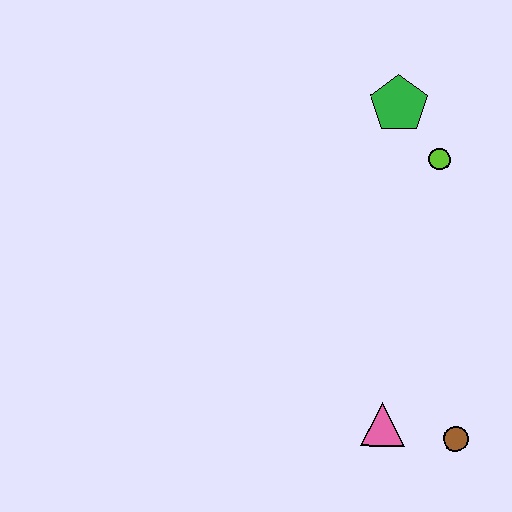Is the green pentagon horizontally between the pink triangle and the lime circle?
Yes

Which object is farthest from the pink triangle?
The green pentagon is farthest from the pink triangle.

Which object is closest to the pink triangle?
The brown circle is closest to the pink triangle.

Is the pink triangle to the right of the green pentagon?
No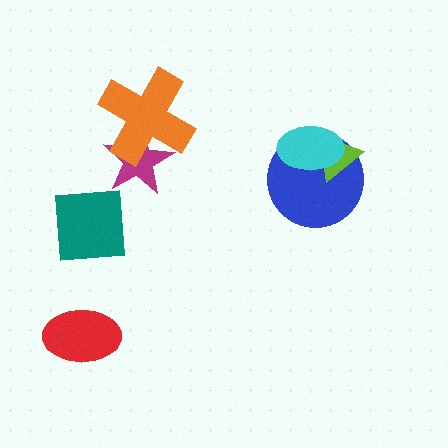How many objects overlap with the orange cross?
1 object overlaps with the orange cross.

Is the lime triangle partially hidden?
Yes, it is partially covered by another shape.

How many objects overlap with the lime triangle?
2 objects overlap with the lime triangle.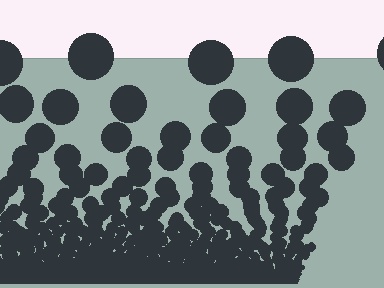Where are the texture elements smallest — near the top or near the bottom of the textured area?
Near the bottom.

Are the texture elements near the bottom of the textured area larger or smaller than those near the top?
Smaller. The gradient is inverted — elements near the bottom are smaller and denser.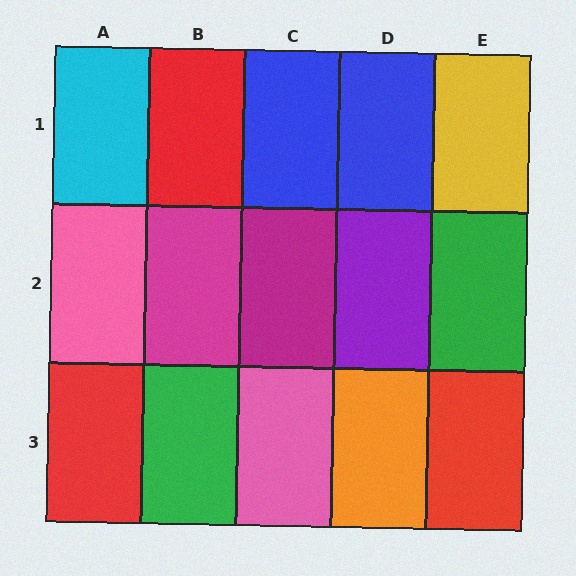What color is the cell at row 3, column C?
Pink.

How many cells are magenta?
2 cells are magenta.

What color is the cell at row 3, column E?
Red.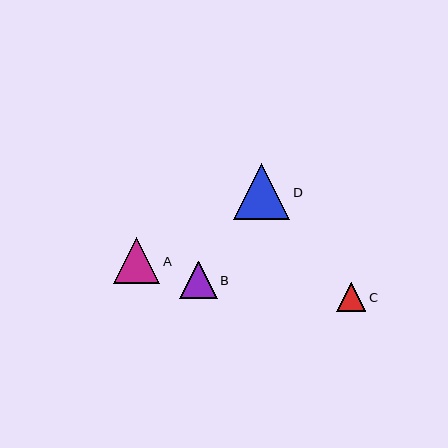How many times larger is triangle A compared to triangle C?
Triangle A is approximately 1.6 times the size of triangle C.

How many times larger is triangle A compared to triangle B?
Triangle A is approximately 1.2 times the size of triangle B.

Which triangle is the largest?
Triangle D is the largest with a size of approximately 56 pixels.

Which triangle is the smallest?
Triangle C is the smallest with a size of approximately 29 pixels.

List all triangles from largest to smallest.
From largest to smallest: D, A, B, C.